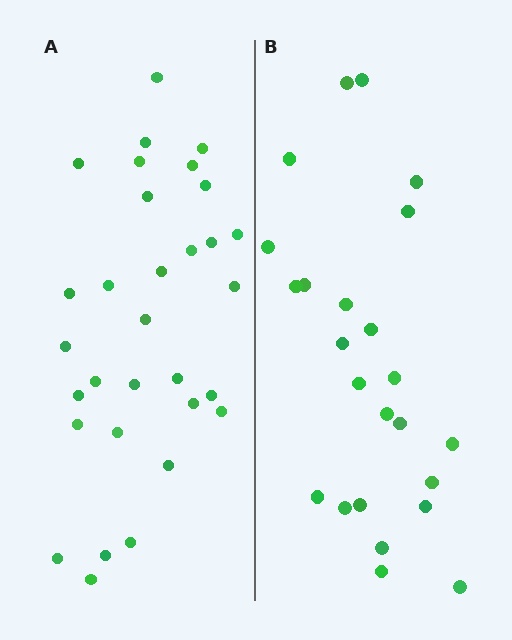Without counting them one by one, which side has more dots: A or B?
Region A (the left region) has more dots.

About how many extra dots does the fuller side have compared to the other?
Region A has roughly 8 or so more dots than region B.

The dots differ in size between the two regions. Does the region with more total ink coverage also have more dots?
No. Region B has more total ink coverage because its dots are larger, but region A actually contains more individual dots. Total area can be misleading — the number of items is what matters here.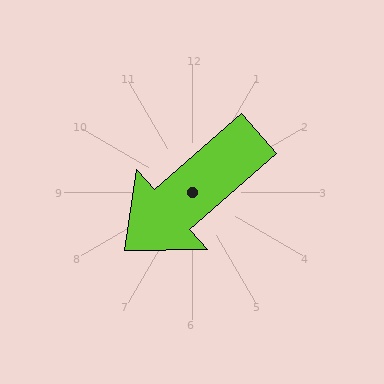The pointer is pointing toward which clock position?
Roughly 8 o'clock.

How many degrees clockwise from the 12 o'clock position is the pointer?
Approximately 229 degrees.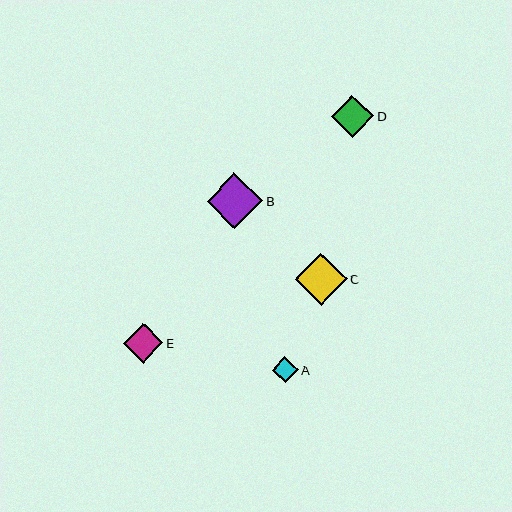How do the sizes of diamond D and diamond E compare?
Diamond D and diamond E are approximately the same size.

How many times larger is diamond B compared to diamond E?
Diamond B is approximately 1.4 times the size of diamond E.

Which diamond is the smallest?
Diamond A is the smallest with a size of approximately 26 pixels.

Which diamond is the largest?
Diamond B is the largest with a size of approximately 56 pixels.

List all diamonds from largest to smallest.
From largest to smallest: B, C, D, E, A.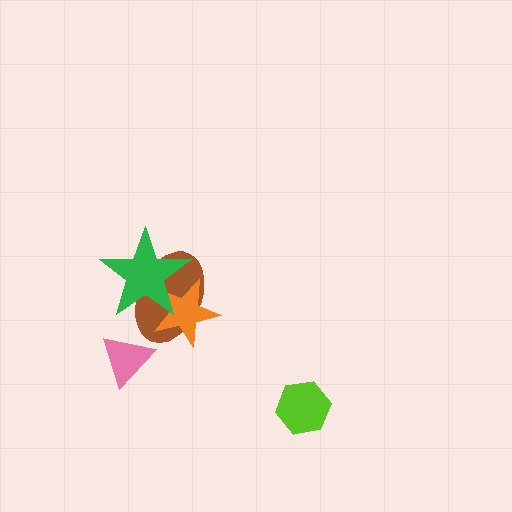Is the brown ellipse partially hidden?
Yes, it is partially covered by another shape.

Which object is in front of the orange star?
The green star is in front of the orange star.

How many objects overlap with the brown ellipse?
2 objects overlap with the brown ellipse.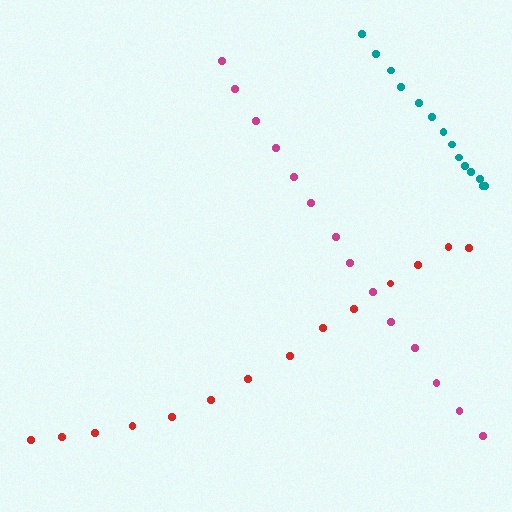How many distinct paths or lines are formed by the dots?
There are 3 distinct paths.